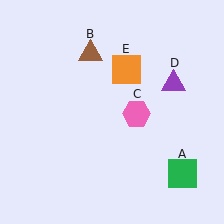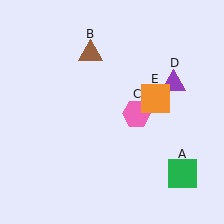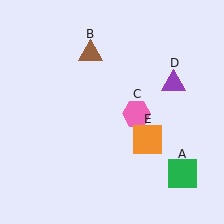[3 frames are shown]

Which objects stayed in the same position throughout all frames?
Green square (object A) and brown triangle (object B) and pink hexagon (object C) and purple triangle (object D) remained stationary.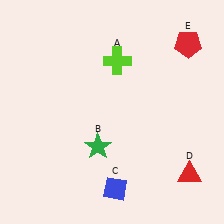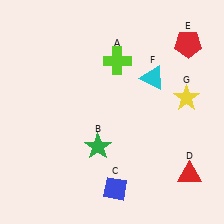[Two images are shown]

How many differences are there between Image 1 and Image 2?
There are 2 differences between the two images.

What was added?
A cyan triangle (F), a yellow star (G) were added in Image 2.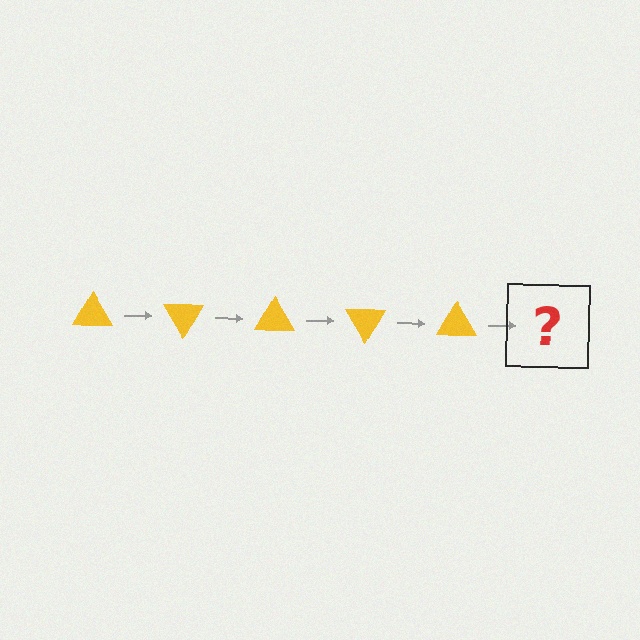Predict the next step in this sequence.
The next step is a yellow triangle rotated 300 degrees.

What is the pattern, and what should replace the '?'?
The pattern is that the triangle rotates 60 degrees each step. The '?' should be a yellow triangle rotated 300 degrees.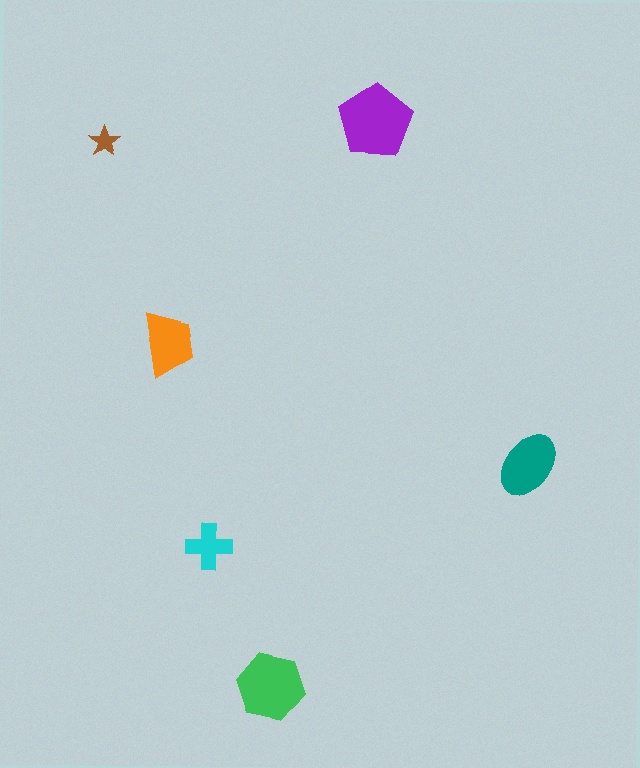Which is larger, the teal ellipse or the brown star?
The teal ellipse.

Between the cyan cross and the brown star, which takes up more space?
The cyan cross.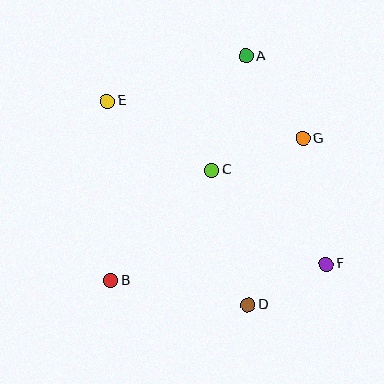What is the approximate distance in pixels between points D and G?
The distance between D and G is approximately 175 pixels.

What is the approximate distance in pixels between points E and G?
The distance between E and G is approximately 199 pixels.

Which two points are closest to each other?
Points D and F are closest to each other.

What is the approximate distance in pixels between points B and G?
The distance between B and G is approximately 239 pixels.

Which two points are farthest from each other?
Points E and F are farthest from each other.